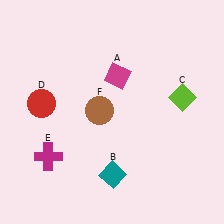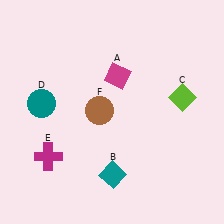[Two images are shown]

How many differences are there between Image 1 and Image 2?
There is 1 difference between the two images.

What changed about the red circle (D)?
In Image 1, D is red. In Image 2, it changed to teal.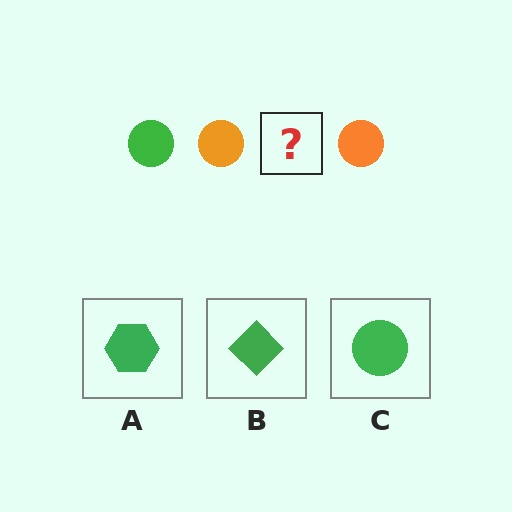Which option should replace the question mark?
Option C.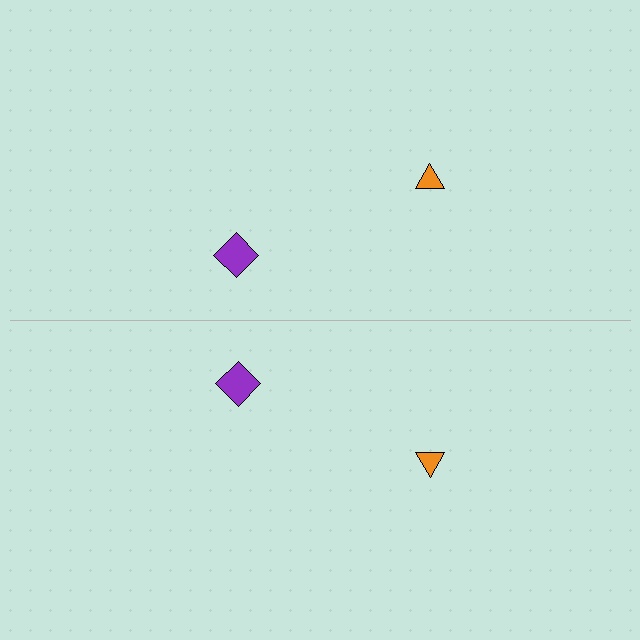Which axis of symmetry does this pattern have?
The pattern has a horizontal axis of symmetry running through the center of the image.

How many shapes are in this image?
There are 4 shapes in this image.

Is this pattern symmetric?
Yes, this pattern has bilateral (reflection) symmetry.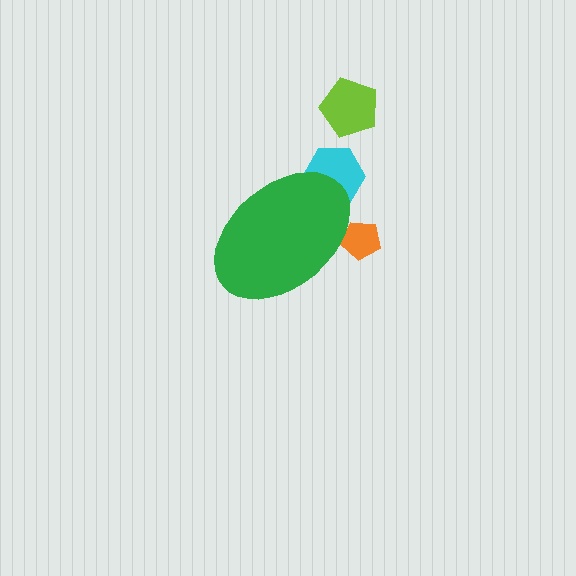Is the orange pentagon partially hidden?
Yes, the orange pentagon is partially hidden behind the green ellipse.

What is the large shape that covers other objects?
A green ellipse.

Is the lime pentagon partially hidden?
No, the lime pentagon is fully visible.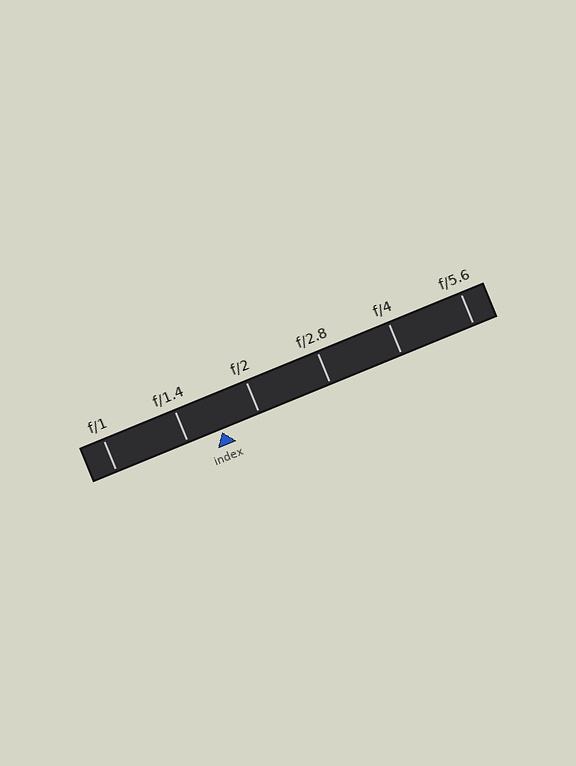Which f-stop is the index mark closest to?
The index mark is closest to f/1.4.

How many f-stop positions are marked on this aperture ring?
There are 6 f-stop positions marked.